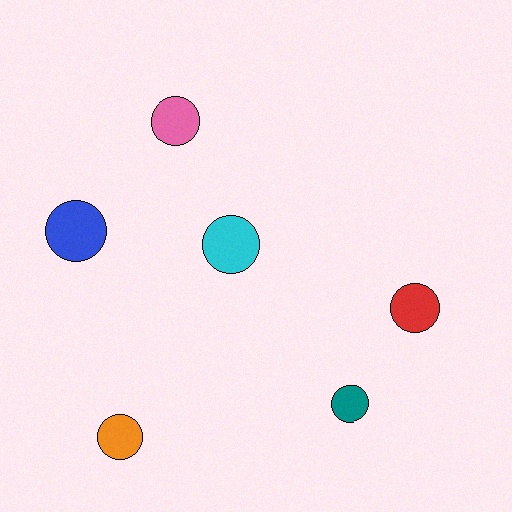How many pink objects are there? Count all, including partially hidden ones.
There is 1 pink object.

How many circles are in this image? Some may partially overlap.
There are 6 circles.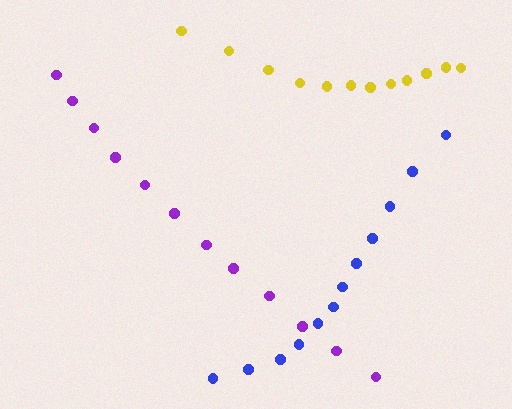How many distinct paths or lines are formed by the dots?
There are 3 distinct paths.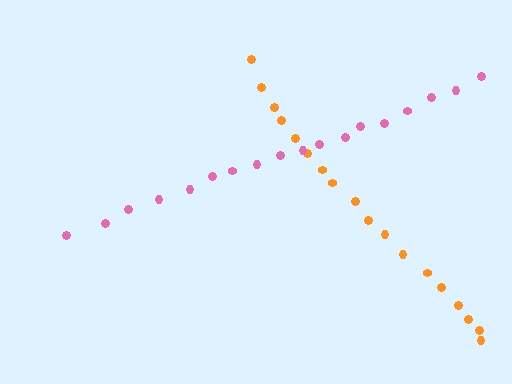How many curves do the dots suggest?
There are 2 distinct paths.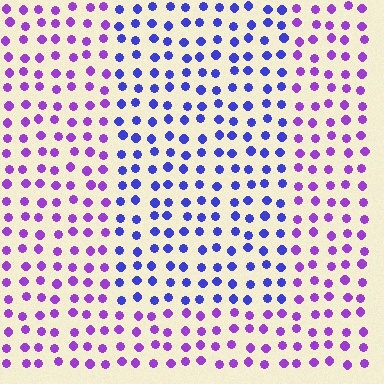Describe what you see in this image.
The image is filled with small purple elements in a uniform arrangement. A rectangle-shaped region is visible where the elements are tinted to a slightly different hue, forming a subtle color boundary.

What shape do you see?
I see a rectangle.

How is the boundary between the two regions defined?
The boundary is defined purely by a slight shift in hue (about 40 degrees). Spacing, size, and orientation are identical on both sides.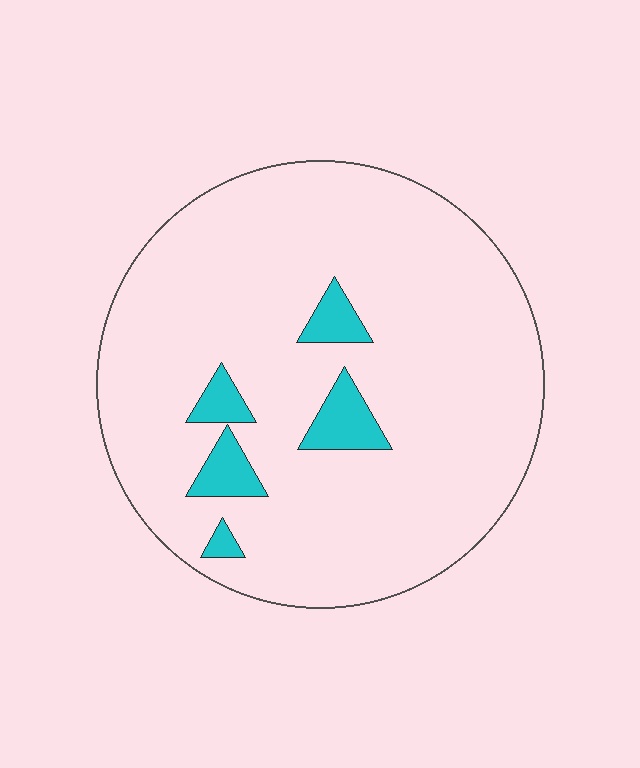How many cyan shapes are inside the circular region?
5.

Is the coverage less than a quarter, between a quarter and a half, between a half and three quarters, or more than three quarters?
Less than a quarter.